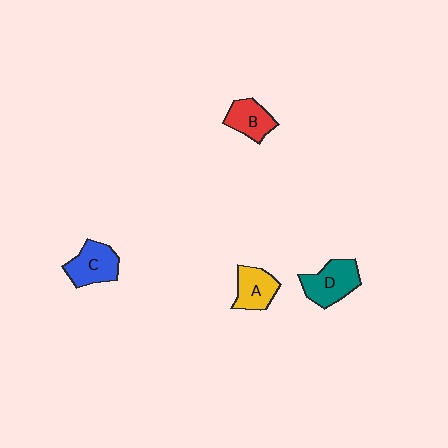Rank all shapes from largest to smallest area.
From largest to smallest: D (teal), C (blue), A (yellow), B (red).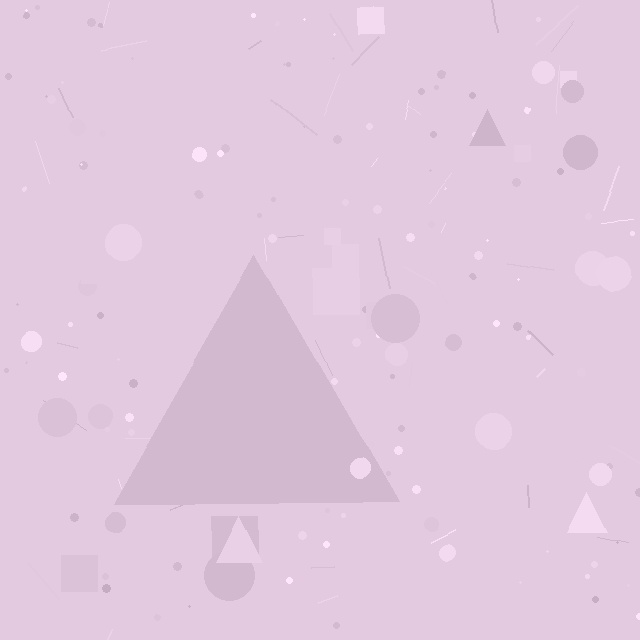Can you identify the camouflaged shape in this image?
The camouflaged shape is a triangle.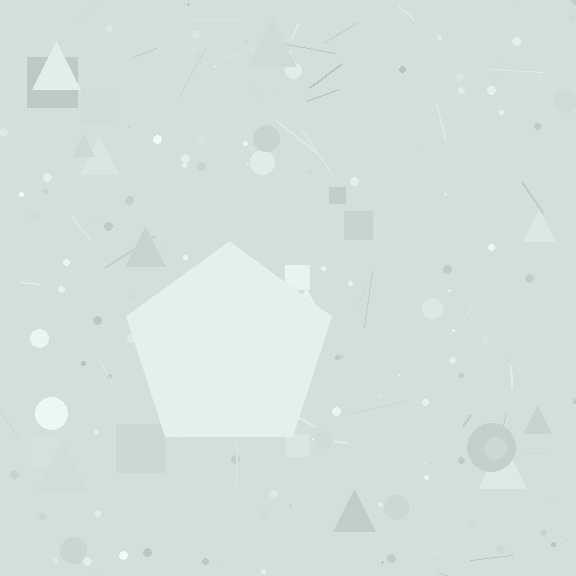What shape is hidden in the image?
A pentagon is hidden in the image.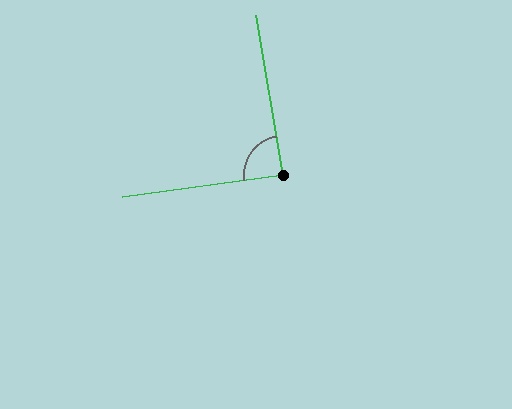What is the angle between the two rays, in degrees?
Approximately 88 degrees.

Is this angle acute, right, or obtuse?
It is approximately a right angle.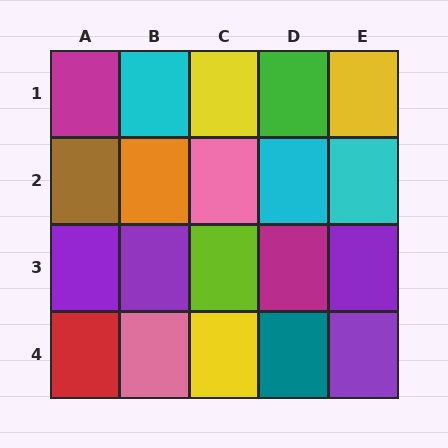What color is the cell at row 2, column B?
Orange.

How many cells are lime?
1 cell is lime.